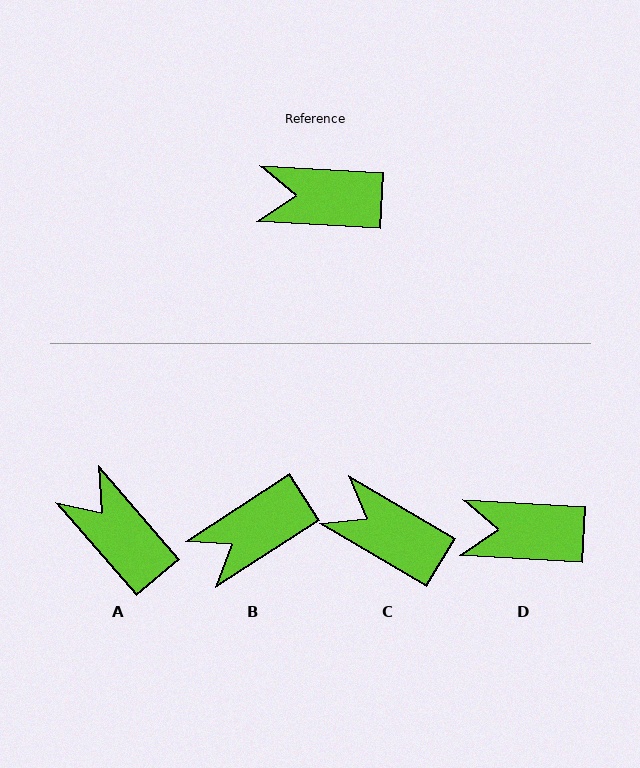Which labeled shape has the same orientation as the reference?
D.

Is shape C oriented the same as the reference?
No, it is off by about 27 degrees.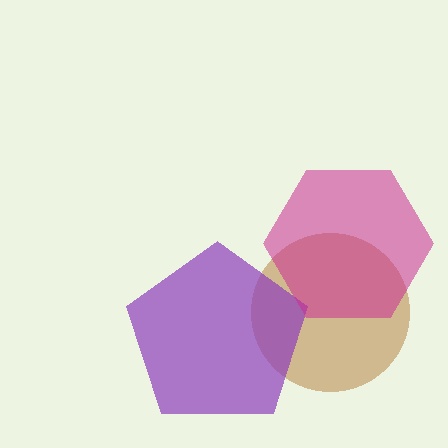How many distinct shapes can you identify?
There are 3 distinct shapes: a brown circle, a purple pentagon, a magenta hexagon.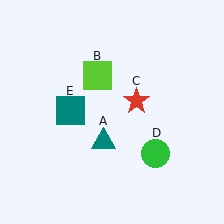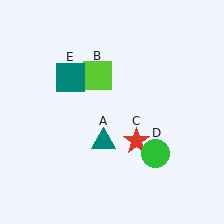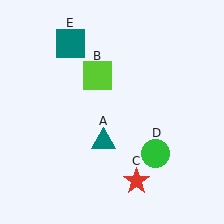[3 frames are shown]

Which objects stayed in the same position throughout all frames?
Teal triangle (object A) and lime square (object B) and green circle (object D) remained stationary.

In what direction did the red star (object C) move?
The red star (object C) moved down.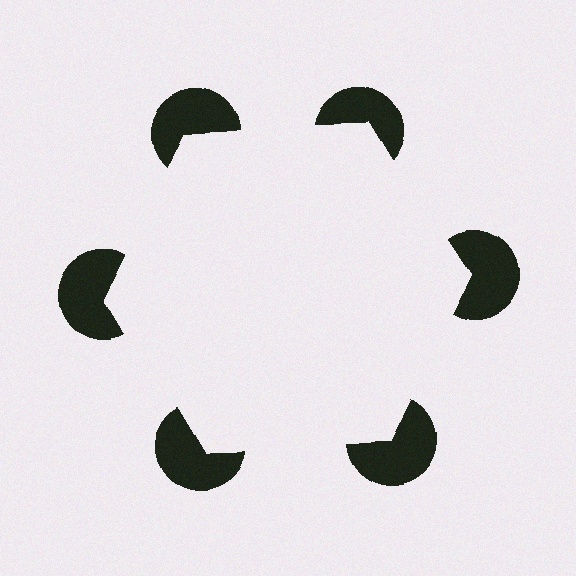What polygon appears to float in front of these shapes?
An illusory hexagon — its edges are inferred from the aligned wedge cuts in the pac-man discs, not physically drawn.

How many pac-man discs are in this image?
There are 6 — one at each vertex of the illusory hexagon.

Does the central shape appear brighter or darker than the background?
It typically appears slightly brighter than the background, even though no actual brightness change is drawn.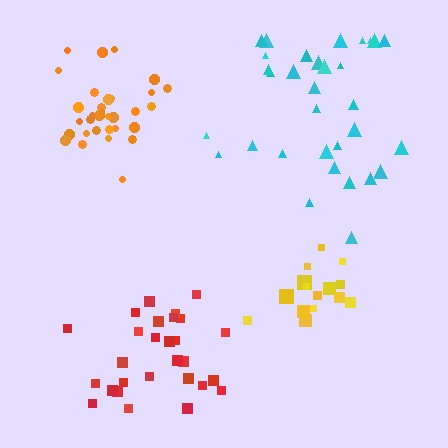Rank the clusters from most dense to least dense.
orange, red, yellow, cyan.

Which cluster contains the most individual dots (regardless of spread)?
Orange (32).